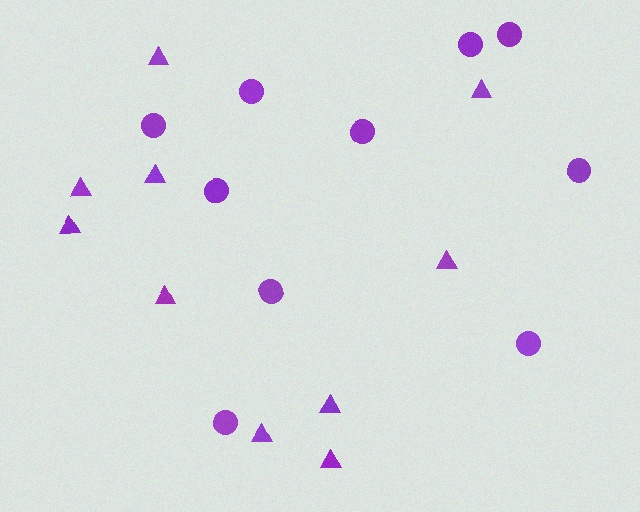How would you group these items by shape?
There are 2 groups: one group of triangles (10) and one group of circles (10).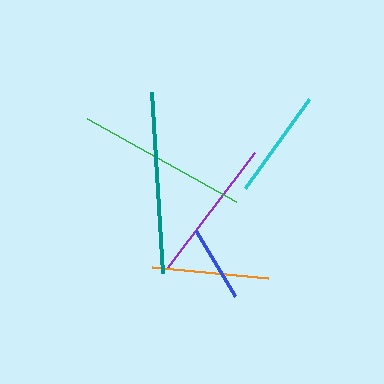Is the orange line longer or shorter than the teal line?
The teal line is longer than the orange line.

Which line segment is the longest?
The teal line is the longest at approximately 181 pixels.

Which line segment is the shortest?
The blue line is the shortest at approximately 75 pixels.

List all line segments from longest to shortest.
From longest to shortest: teal, green, purple, orange, cyan, blue.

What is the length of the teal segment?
The teal segment is approximately 181 pixels long.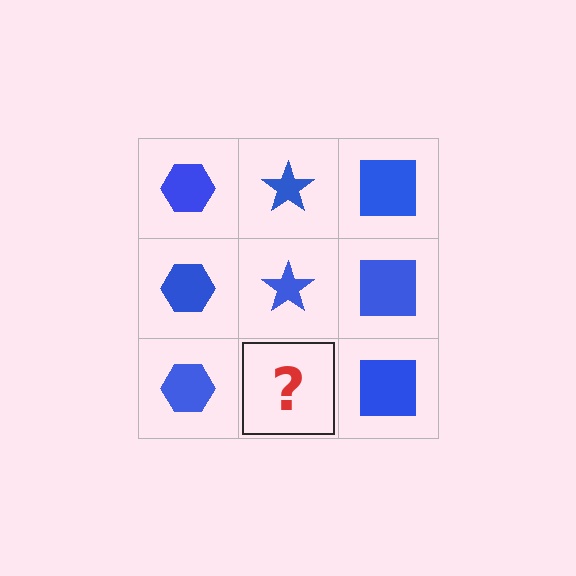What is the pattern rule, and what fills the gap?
The rule is that each column has a consistent shape. The gap should be filled with a blue star.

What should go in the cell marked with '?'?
The missing cell should contain a blue star.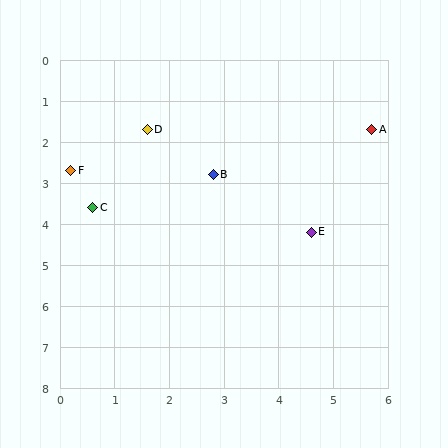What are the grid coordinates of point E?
Point E is at approximately (4.6, 4.2).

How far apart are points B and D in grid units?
Points B and D are about 1.6 grid units apart.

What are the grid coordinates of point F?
Point F is at approximately (0.2, 2.7).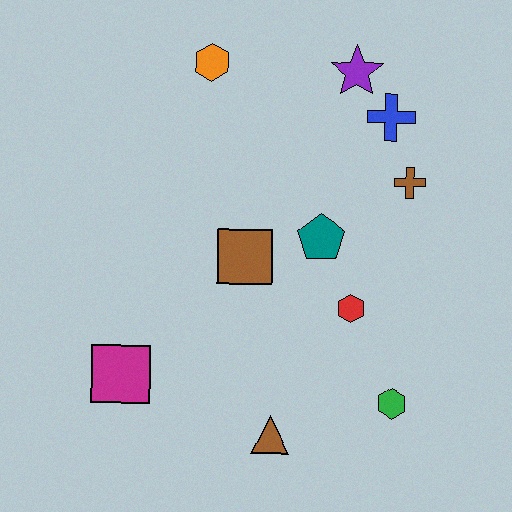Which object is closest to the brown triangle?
The green hexagon is closest to the brown triangle.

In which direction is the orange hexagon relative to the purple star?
The orange hexagon is to the left of the purple star.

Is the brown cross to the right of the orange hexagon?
Yes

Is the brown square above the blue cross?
No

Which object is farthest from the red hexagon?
The orange hexagon is farthest from the red hexagon.